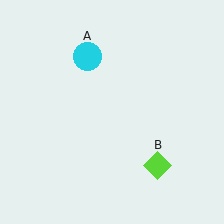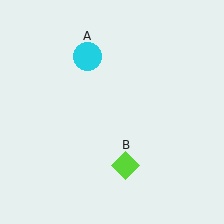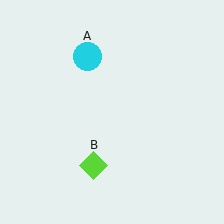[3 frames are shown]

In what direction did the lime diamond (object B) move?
The lime diamond (object B) moved left.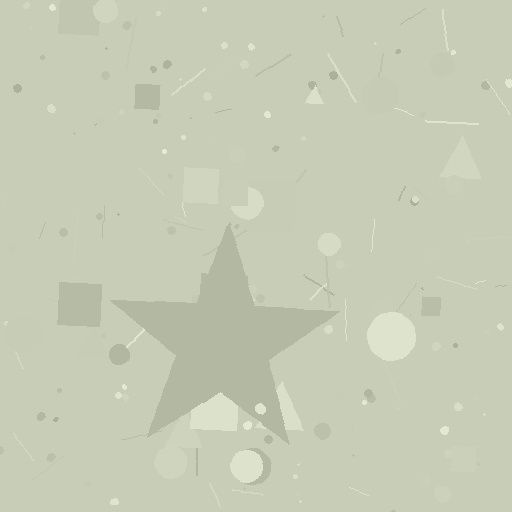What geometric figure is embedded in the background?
A star is embedded in the background.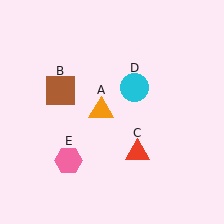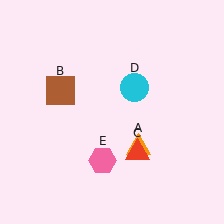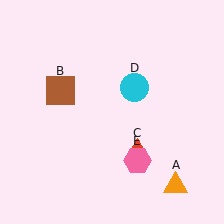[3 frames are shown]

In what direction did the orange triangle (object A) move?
The orange triangle (object A) moved down and to the right.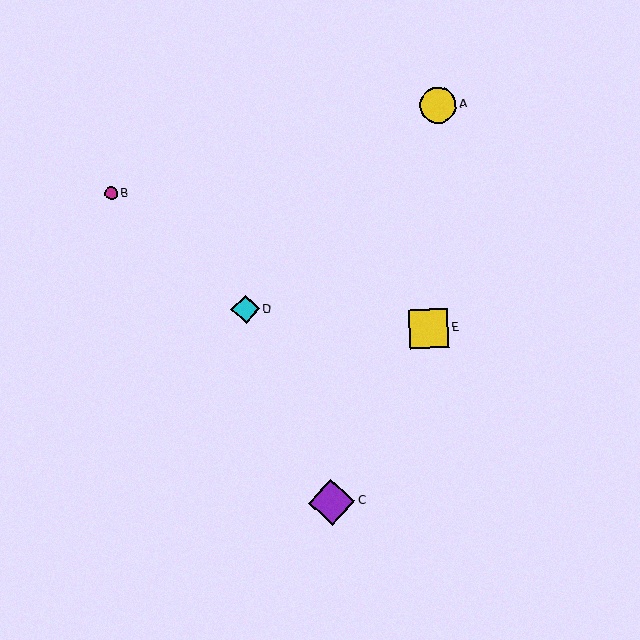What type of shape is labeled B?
Shape B is a magenta circle.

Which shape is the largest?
The purple diamond (labeled C) is the largest.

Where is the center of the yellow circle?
The center of the yellow circle is at (438, 105).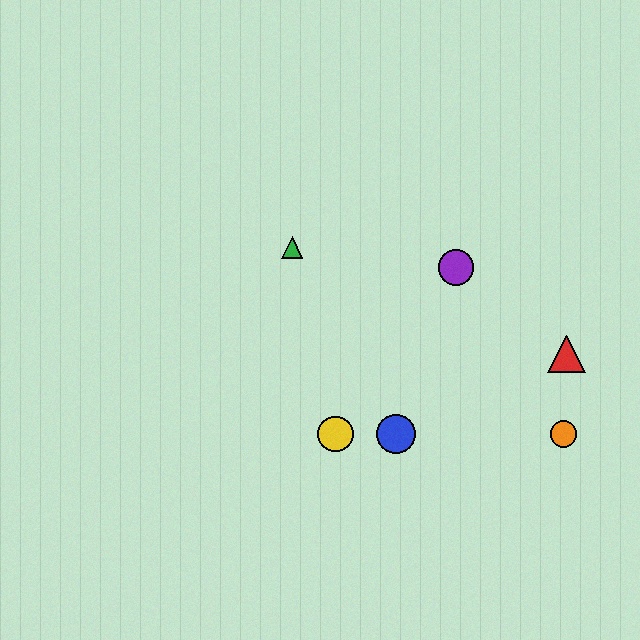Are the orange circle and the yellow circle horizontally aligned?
Yes, both are at y≈434.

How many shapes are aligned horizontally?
3 shapes (the blue circle, the yellow circle, the orange circle) are aligned horizontally.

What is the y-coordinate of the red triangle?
The red triangle is at y≈354.